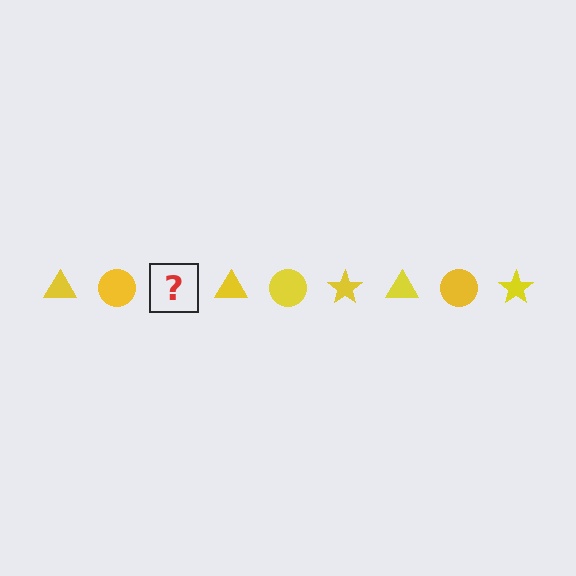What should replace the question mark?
The question mark should be replaced with a yellow star.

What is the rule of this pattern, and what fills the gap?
The rule is that the pattern cycles through triangle, circle, star shapes in yellow. The gap should be filled with a yellow star.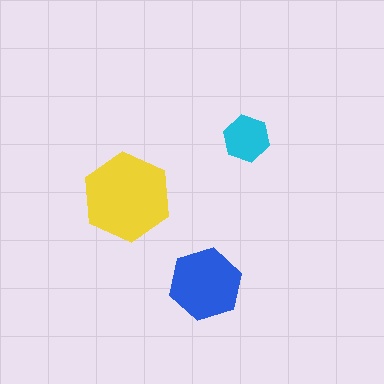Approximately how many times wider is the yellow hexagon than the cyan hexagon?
About 2 times wider.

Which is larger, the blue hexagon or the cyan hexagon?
The blue one.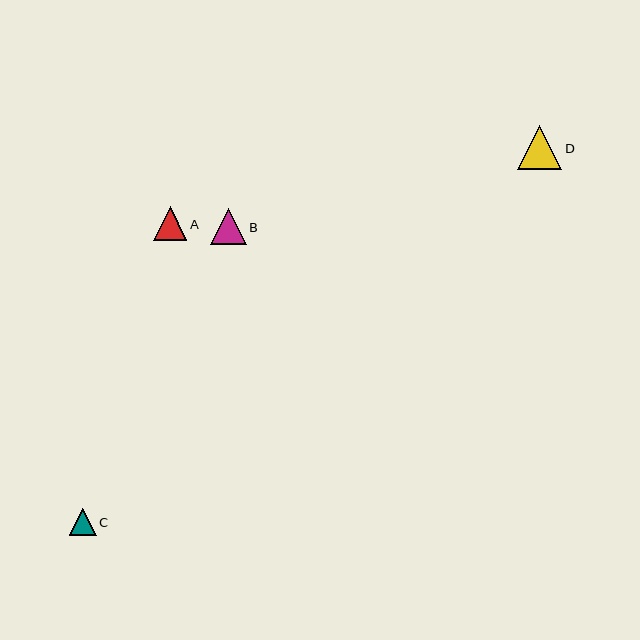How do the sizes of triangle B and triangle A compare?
Triangle B and triangle A are approximately the same size.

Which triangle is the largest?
Triangle D is the largest with a size of approximately 44 pixels.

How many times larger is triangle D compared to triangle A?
Triangle D is approximately 1.3 times the size of triangle A.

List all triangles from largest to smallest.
From largest to smallest: D, B, A, C.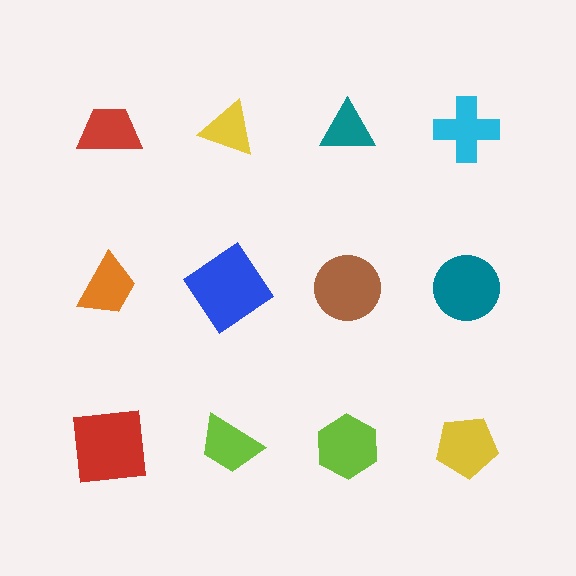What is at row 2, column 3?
A brown circle.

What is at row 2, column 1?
An orange trapezoid.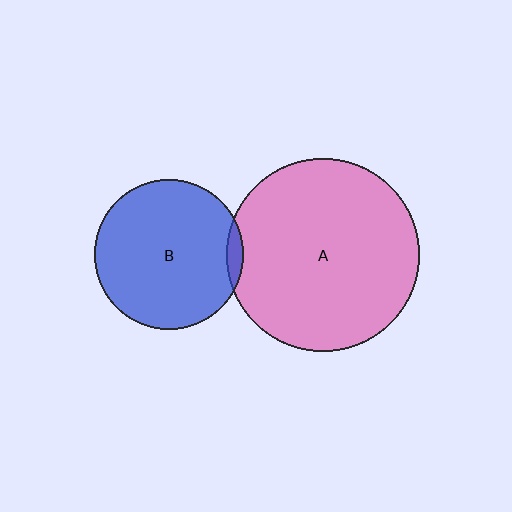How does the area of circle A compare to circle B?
Approximately 1.7 times.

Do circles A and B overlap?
Yes.